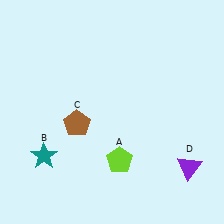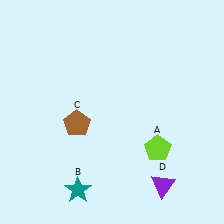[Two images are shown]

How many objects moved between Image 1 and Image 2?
3 objects moved between the two images.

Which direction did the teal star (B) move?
The teal star (B) moved right.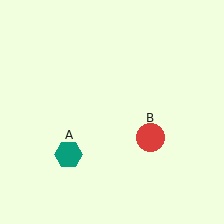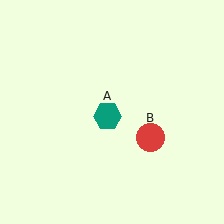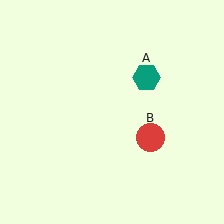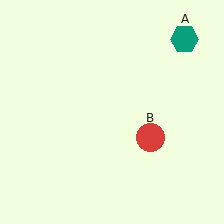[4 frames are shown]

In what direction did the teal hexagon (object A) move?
The teal hexagon (object A) moved up and to the right.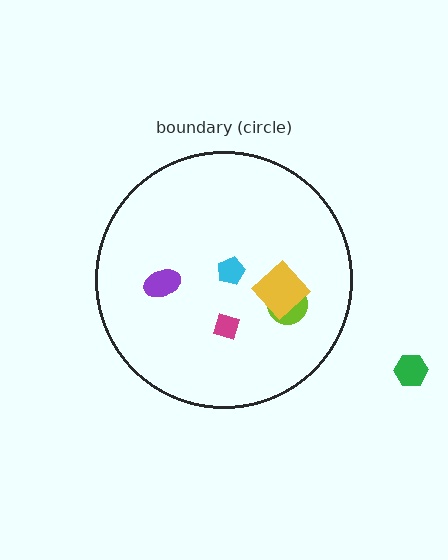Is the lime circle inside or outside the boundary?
Inside.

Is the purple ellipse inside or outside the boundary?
Inside.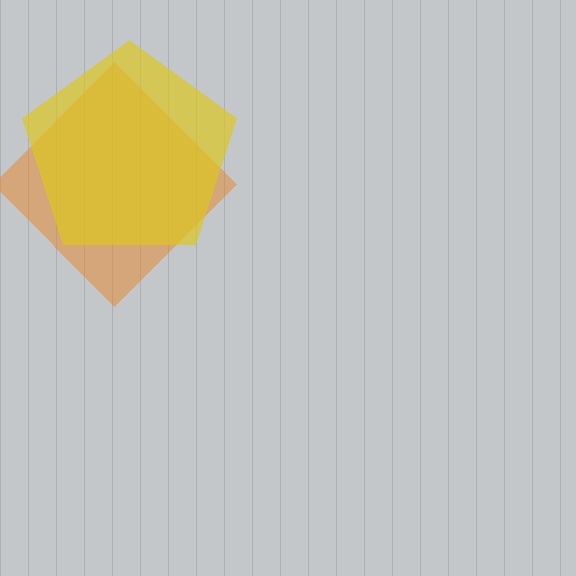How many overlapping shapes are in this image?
There are 2 overlapping shapes in the image.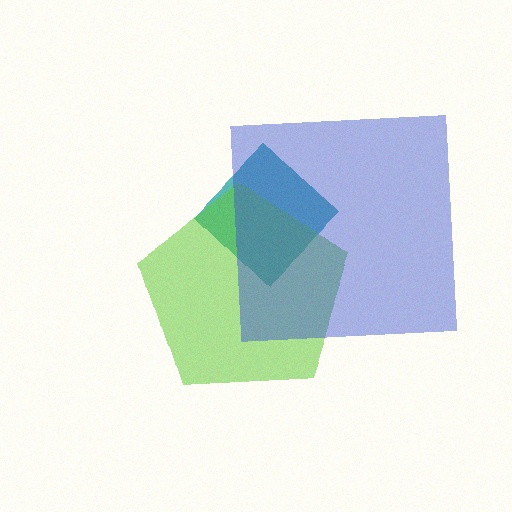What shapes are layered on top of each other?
The layered shapes are: a teal diamond, a lime pentagon, a blue square.